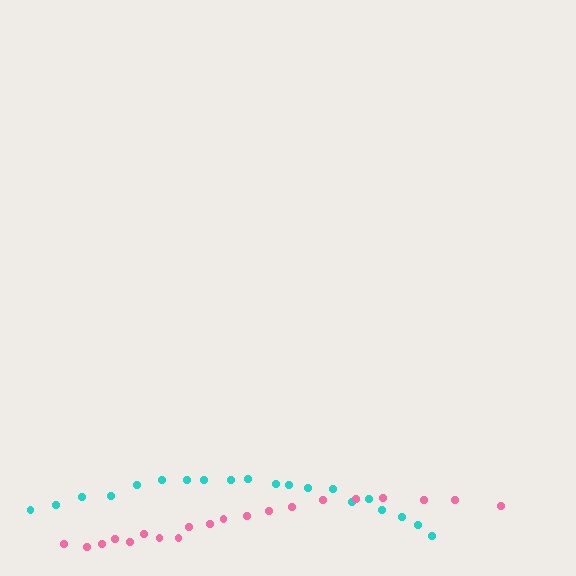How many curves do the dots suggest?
There are 2 distinct paths.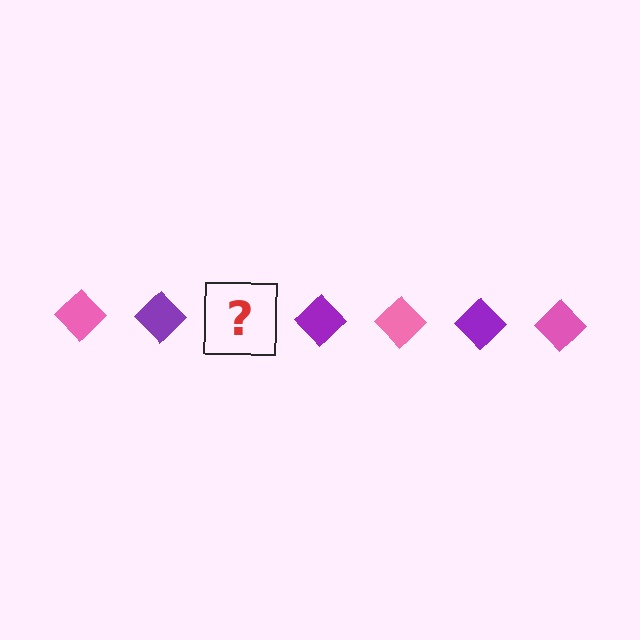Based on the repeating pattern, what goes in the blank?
The blank should be a pink diamond.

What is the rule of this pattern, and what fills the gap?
The rule is that the pattern cycles through pink, purple diamonds. The gap should be filled with a pink diamond.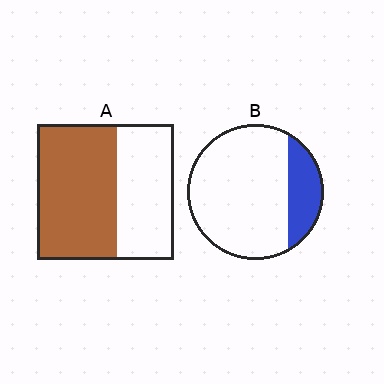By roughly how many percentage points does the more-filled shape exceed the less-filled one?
By roughly 35 percentage points (A over B).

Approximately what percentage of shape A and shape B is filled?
A is approximately 60% and B is approximately 20%.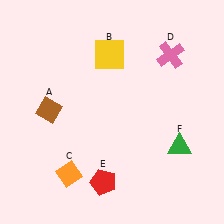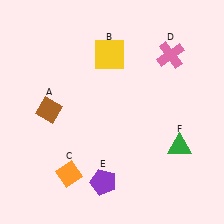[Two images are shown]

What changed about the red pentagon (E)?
In Image 1, E is red. In Image 2, it changed to purple.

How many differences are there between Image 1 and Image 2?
There is 1 difference between the two images.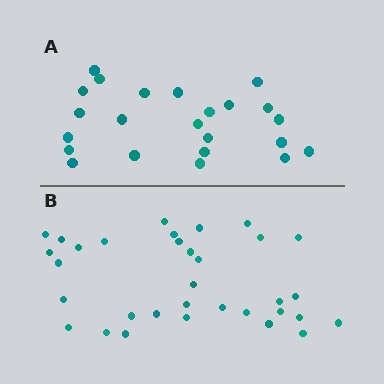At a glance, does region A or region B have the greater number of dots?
Region B (the bottom region) has more dots.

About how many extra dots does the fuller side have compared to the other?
Region B has roughly 10 or so more dots than region A.